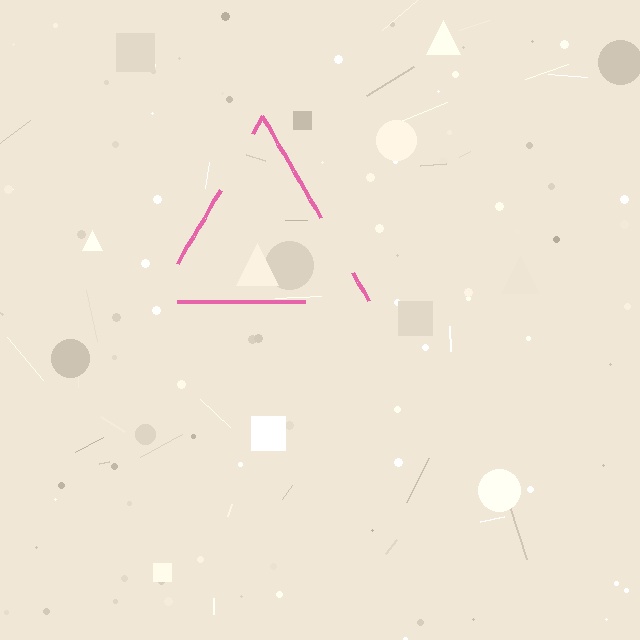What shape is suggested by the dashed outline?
The dashed outline suggests a triangle.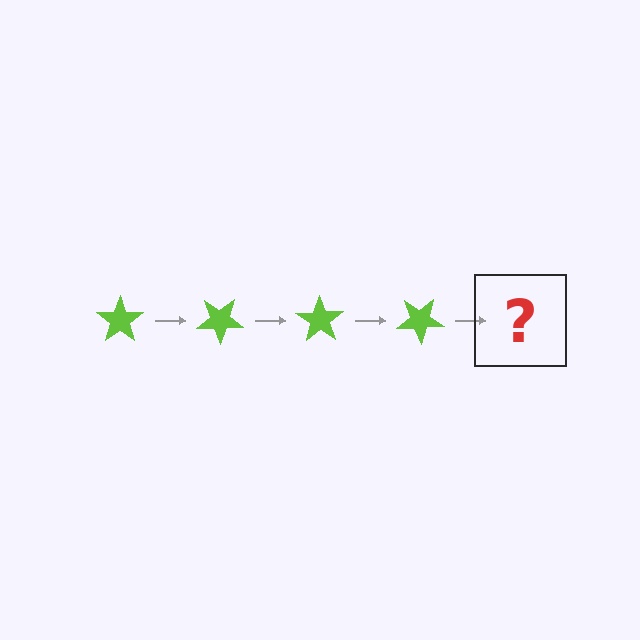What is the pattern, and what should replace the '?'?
The pattern is that the star rotates 35 degrees each step. The '?' should be a lime star rotated 140 degrees.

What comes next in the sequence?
The next element should be a lime star rotated 140 degrees.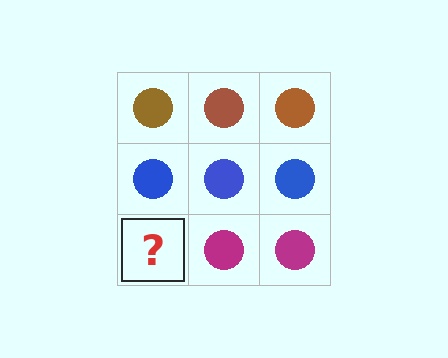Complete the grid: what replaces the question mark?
The question mark should be replaced with a magenta circle.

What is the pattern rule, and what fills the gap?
The rule is that each row has a consistent color. The gap should be filled with a magenta circle.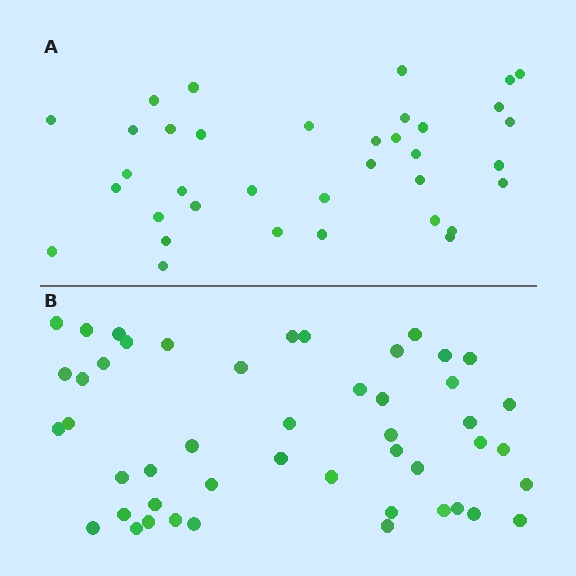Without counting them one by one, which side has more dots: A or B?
Region B (the bottom region) has more dots.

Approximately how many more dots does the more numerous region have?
Region B has roughly 12 or so more dots than region A.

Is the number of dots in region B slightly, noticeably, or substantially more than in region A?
Region B has noticeably more, but not dramatically so. The ratio is roughly 1.3 to 1.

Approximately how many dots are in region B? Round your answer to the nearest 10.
About 50 dots. (The exact count is 48, which rounds to 50.)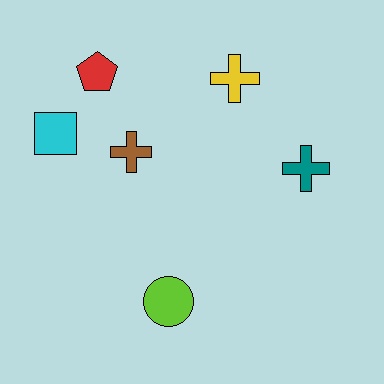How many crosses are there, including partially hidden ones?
There are 3 crosses.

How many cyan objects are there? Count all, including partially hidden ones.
There is 1 cyan object.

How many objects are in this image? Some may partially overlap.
There are 6 objects.